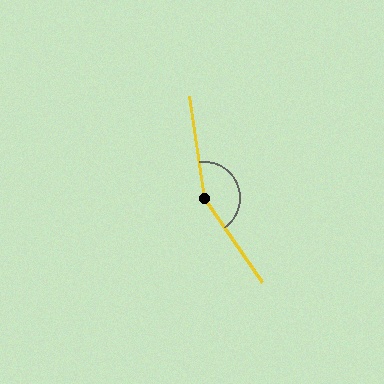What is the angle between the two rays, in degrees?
Approximately 153 degrees.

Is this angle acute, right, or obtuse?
It is obtuse.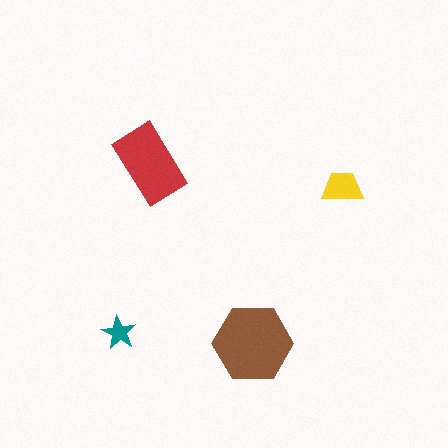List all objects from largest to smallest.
The brown hexagon, the red rectangle, the yellow trapezoid, the teal star.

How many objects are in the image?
There are 4 objects in the image.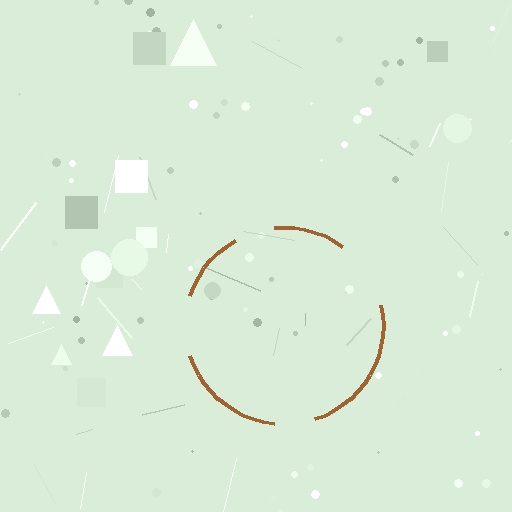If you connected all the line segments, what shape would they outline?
They would outline a circle.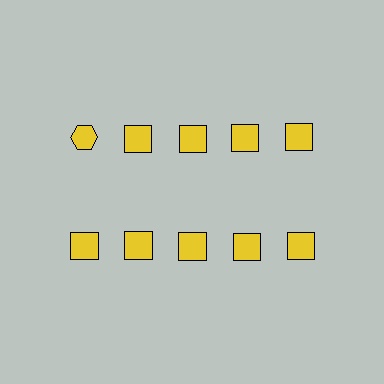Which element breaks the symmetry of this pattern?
The yellow hexagon in the top row, leftmost column breaks the symmetry. All other shapes are yellow squares.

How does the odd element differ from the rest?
It has a different shape: hexagon instead of square.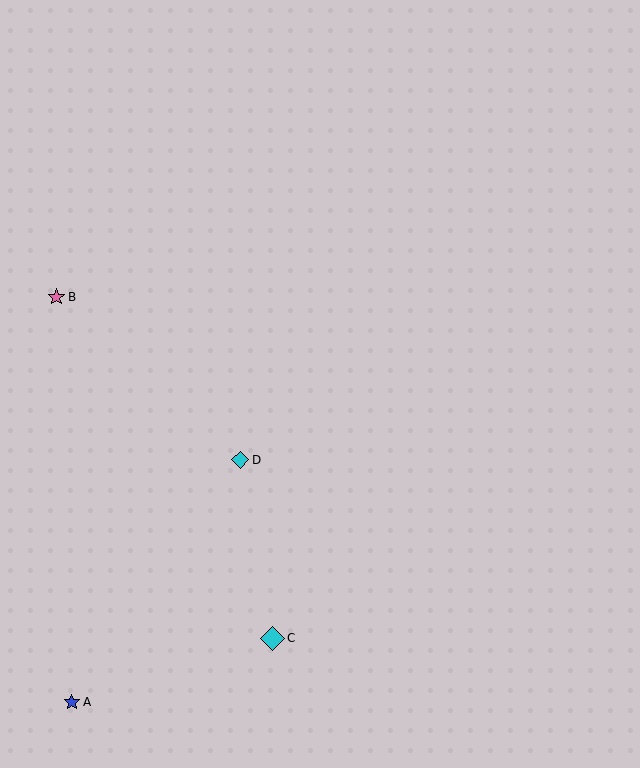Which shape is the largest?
The cyan diamond (labeled C) is the largest.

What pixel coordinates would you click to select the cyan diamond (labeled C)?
Click at (273, 638) to select the cyan diamond C.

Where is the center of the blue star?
The center of the blue star is at (72, 702).